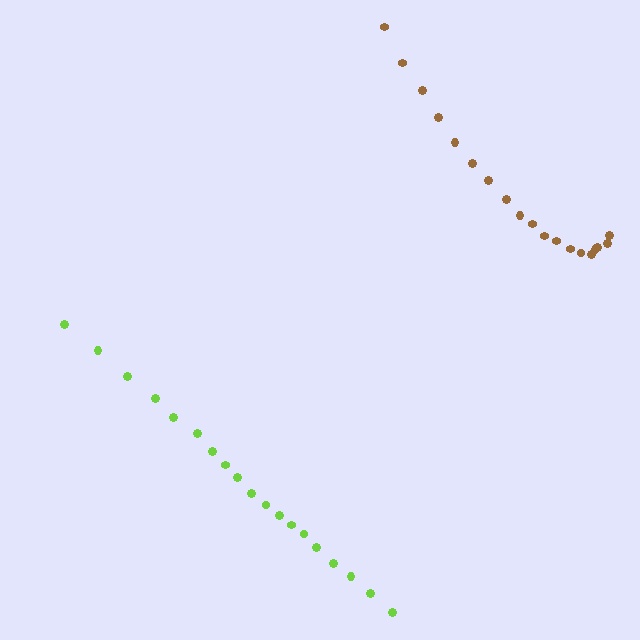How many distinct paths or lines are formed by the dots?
There are 2 distinct paths.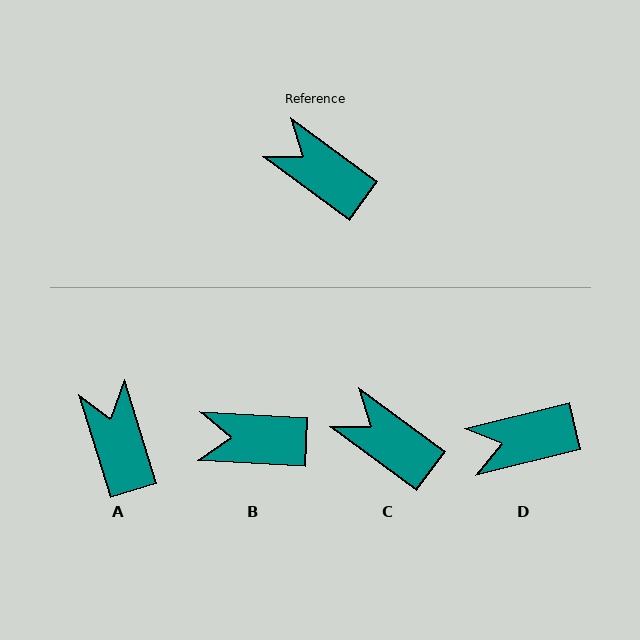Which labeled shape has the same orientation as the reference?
C.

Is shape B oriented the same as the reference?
No, it is off by about 33 degrees.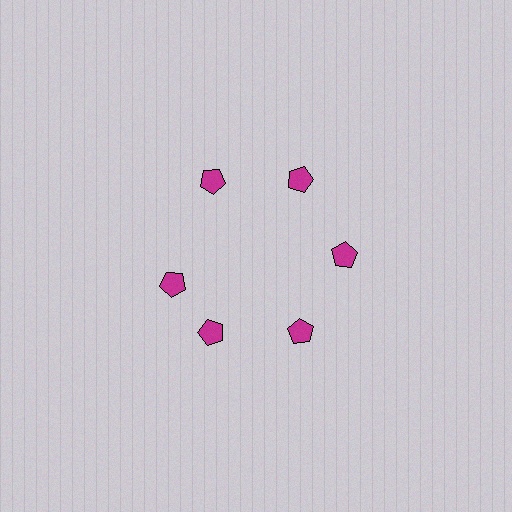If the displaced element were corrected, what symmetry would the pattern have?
It would have 6-fold rotational symmetry — the pattern would map onto itself every 60 degrees.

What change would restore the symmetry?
The symmetry would be restored by rotating it back into even spacing with its neighbors so that all 6 pentagons sit at equal angles and equal distance from the center.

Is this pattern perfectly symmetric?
No. The 6 magenta pentagons are arranged in a ring, but one element near the 9 o'clock position is rotated out of alignment along the ring, breaking the 6-fold rotational symmetry.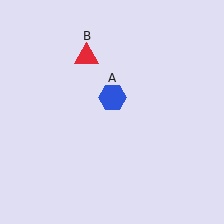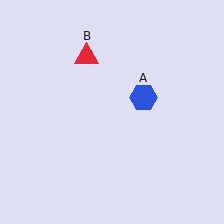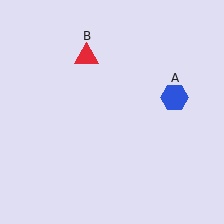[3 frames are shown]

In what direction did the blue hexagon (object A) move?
The blue hexagon (object A) moved right.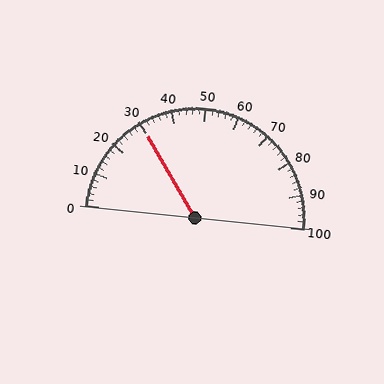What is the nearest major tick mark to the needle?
The nearest major tick mark is 30.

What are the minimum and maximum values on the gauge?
The gauge ranges from 0 to 100.